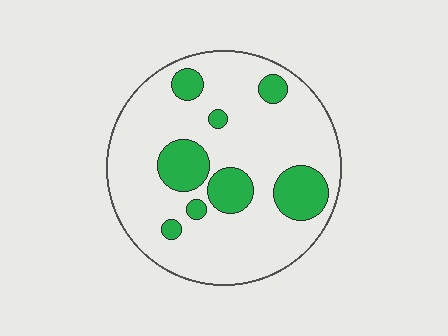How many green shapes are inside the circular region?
8.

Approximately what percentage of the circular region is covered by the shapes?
Approximately 20%.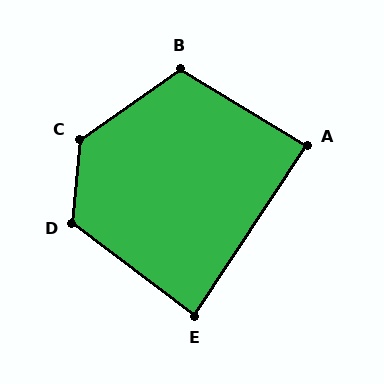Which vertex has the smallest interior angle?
E, at approximately 86 degrees.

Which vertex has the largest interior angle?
C, at approximately 130 degrees.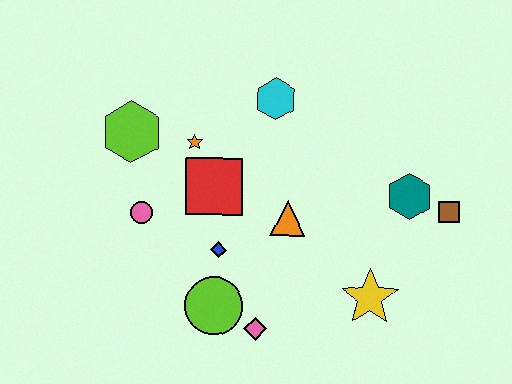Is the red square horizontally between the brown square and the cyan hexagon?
No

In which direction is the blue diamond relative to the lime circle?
The blue diamond is above the lime circle.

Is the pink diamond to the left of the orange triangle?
Yes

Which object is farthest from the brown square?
The lime hexagon is farthest from the brown square.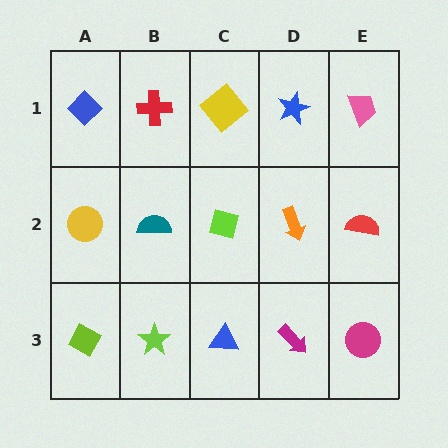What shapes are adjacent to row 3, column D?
An orange arrow (row 2, column D), a blue triangle (row 3, column C), a magenta circle (row 3, column E).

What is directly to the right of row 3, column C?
A magenta arrow.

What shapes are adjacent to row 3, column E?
A red semicircle (row 2, column E), a magenta arrow (row 3, column D).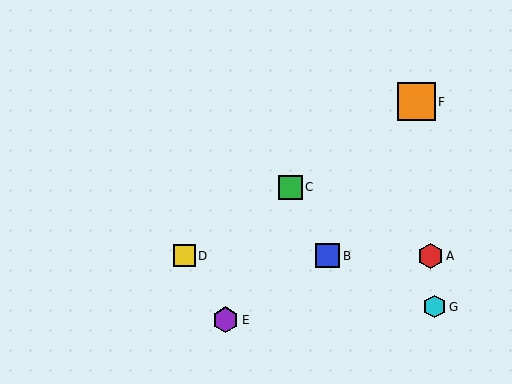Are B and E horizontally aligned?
No, B is at y≈256 and E is at y≈320.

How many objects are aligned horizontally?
3 objects (A, B, D) are aligned horizontally.